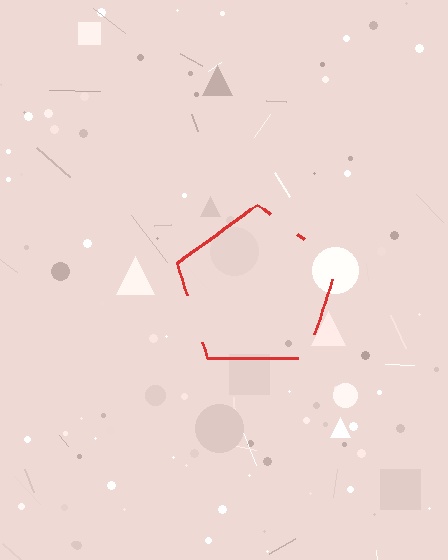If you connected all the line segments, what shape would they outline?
They would outline a pentagon.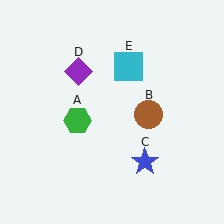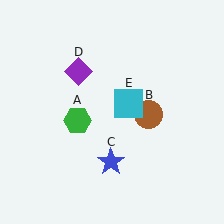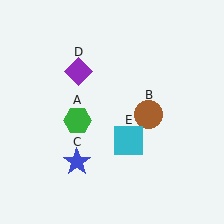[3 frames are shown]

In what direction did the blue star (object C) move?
The blue star (object C) moved left.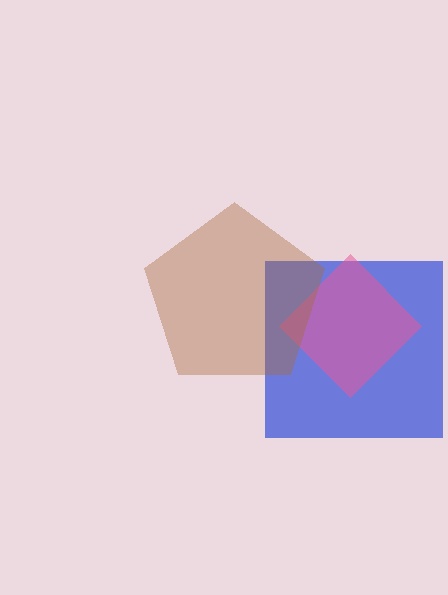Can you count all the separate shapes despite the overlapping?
Yes, there are 3 separate shapes.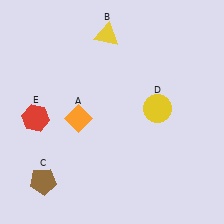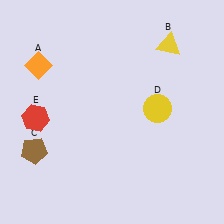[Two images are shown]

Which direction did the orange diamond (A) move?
The orange diamond (A) moved up.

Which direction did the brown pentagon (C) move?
The brown pentagon (C) moved up.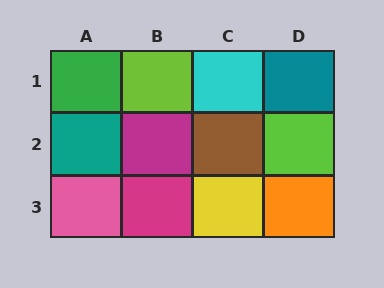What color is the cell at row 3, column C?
Yellow.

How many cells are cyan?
1 cell is cyan.